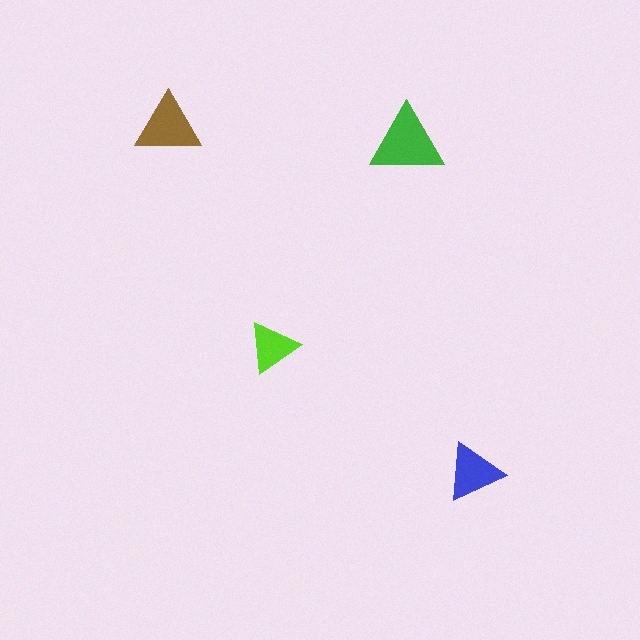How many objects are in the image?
There are 4 objects in the image.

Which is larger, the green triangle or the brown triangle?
The green one.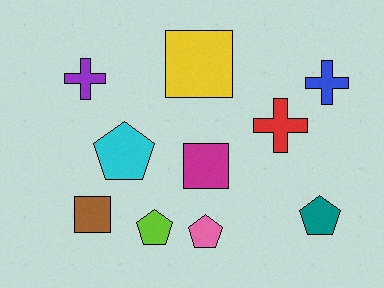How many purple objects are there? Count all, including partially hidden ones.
There is 1 purple object.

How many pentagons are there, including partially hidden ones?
There are 4 pentagons.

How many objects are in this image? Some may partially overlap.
There are 10 objects.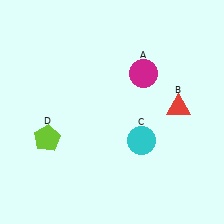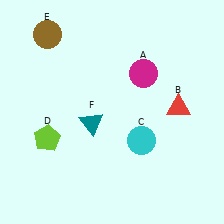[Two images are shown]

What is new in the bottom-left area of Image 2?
A teal triangle (F) was added in the bottom-left area of Image 2.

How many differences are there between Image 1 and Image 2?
There are 2 differences between the two images.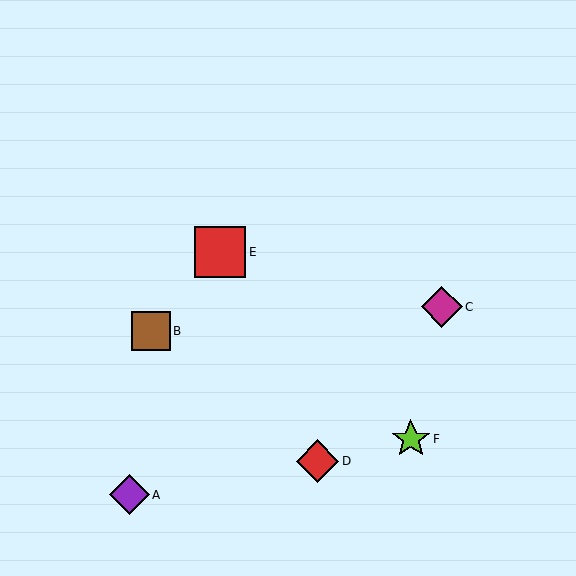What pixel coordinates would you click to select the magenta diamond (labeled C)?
Click at (442, 307) to select the magenta diamond C.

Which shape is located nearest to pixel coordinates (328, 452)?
The red diamond (labeled D) at (317, 461) is nearest to that location.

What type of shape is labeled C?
Shape C is a magenta diamond.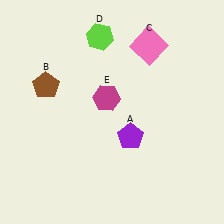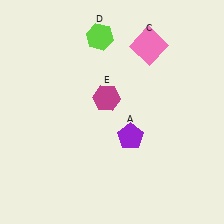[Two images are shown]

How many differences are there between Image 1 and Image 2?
There is 1 difference between the two images.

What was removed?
The brown pentagon (B) was removed in Image 2.